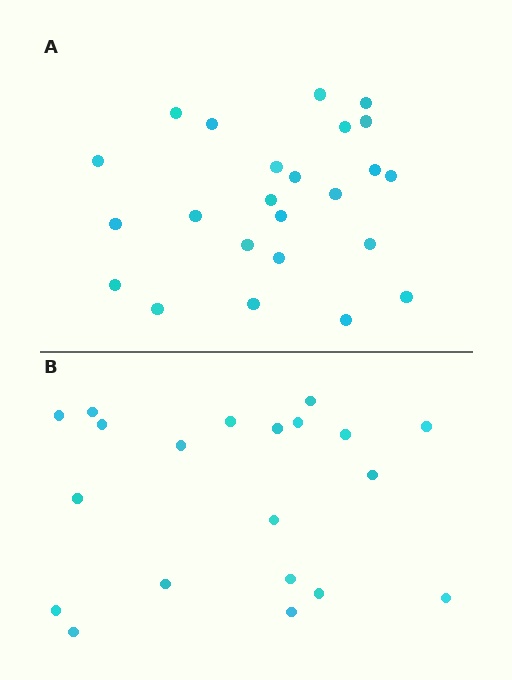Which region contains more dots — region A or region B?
Region A (the top region) has more dots.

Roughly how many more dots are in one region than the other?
Region A has about 4 more dots than region B.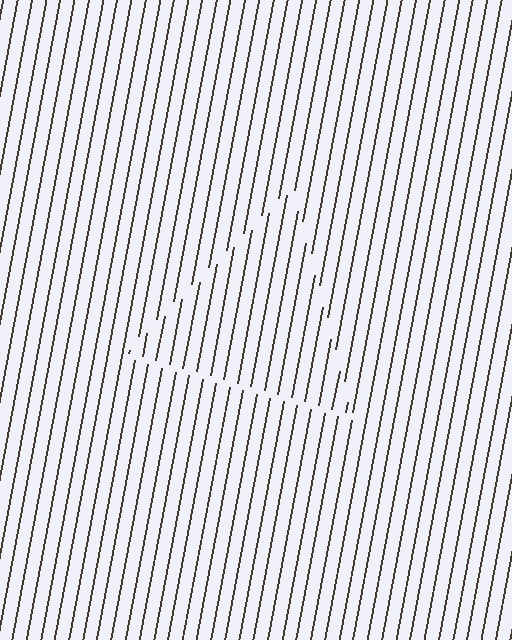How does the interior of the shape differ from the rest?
The interior of the shape contains the same grating, shifted by half a period — the contour is defined by the phase discontinuity where line-ends from the inner and outer gratings abut.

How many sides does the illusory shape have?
3 sides — the line-ends trace a triangle.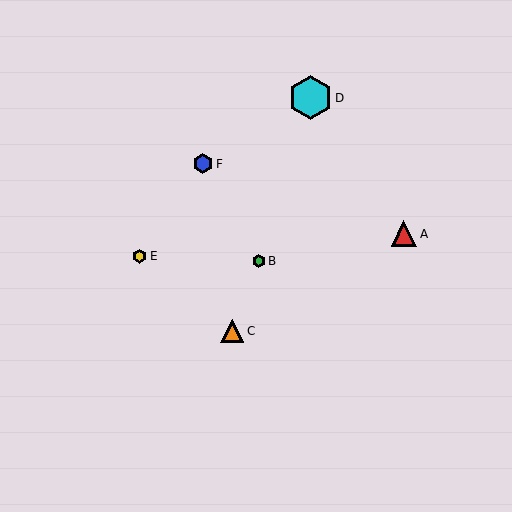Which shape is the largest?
The cyan hexagon (labeled D) is the largest.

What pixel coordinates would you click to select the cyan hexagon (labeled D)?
Click at (310, 98) to select the cyan hexagon D.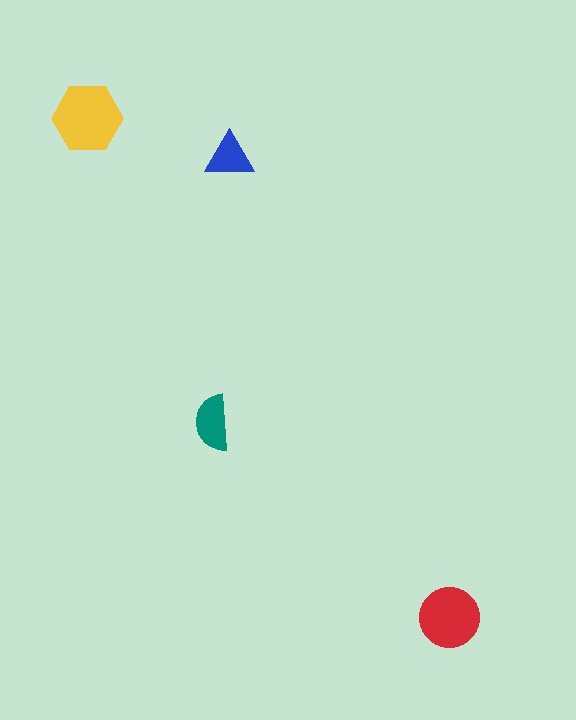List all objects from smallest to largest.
The blue triangle, the teal semicircle, the red circle, the yellow hexagon.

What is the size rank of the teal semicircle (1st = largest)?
3rd.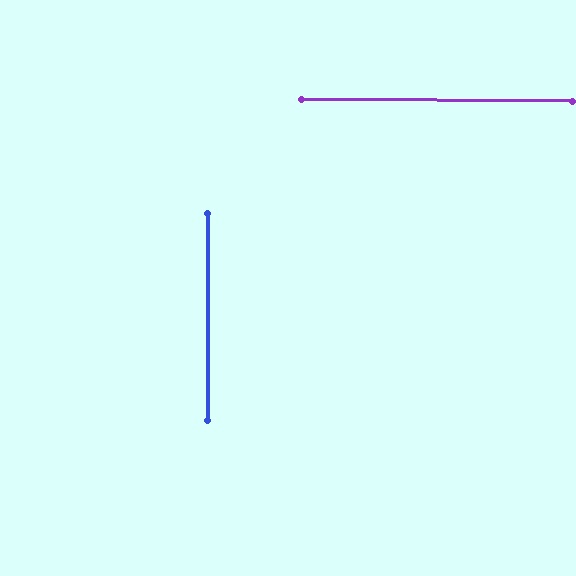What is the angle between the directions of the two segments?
Approximately 90 degrees.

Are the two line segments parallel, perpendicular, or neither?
Perpendicular — they meet at approximately 90°.